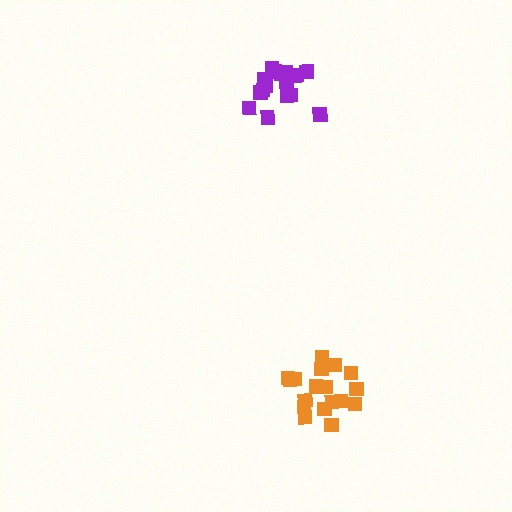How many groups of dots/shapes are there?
There are 2 groups.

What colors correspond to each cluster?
The clusters are colored: orange, purple.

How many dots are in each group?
Group 1: 18 dots, Group 2: 17 dots (35 total).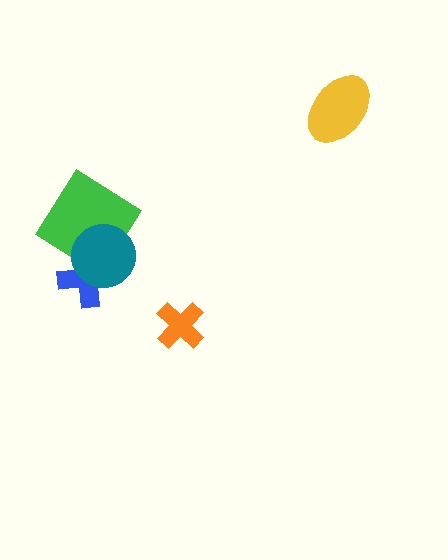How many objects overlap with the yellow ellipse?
0 objects overlap with the yellow ellipse.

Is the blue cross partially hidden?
Yes, it is partially covered by another shape.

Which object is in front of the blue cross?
The teal circle is in front of the blue cross.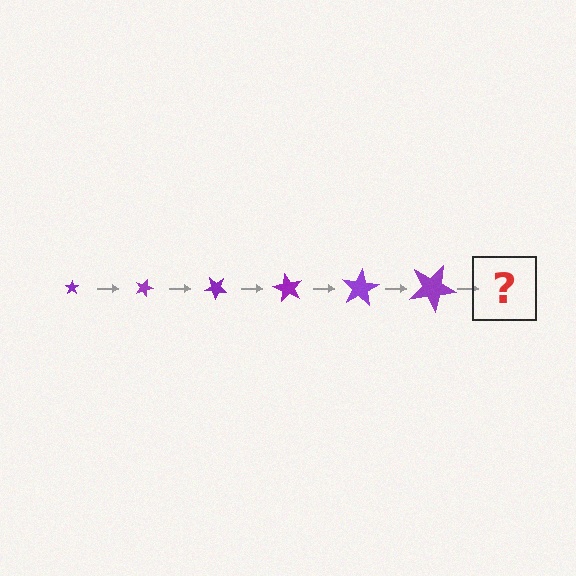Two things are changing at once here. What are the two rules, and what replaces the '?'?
The two rules are that the star grows larger each step and it rotates 20 degrees each step. The '?' should be a star, larger than the previous one and rotated 120 degrees from the start.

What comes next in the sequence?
The next element should be a star, larger than the previous one and rotated 120 degrees from the start.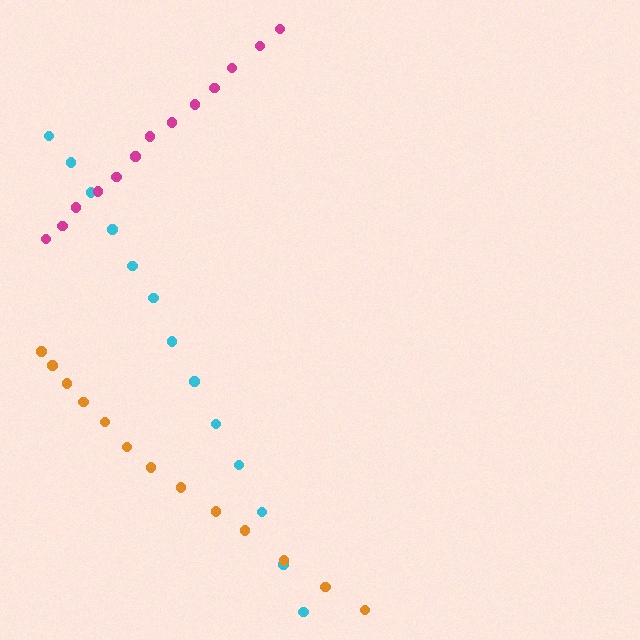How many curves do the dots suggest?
There are 3 distinct paths.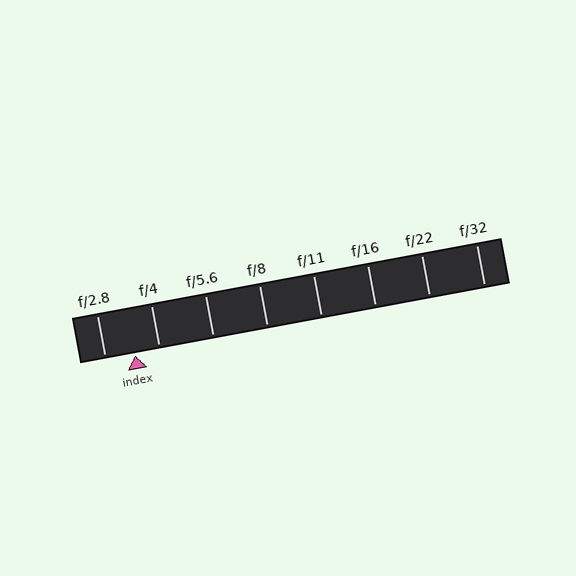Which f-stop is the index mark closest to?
The index mark is closest to f/4.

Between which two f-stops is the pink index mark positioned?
The index mark is between f/2.8 and f/4.